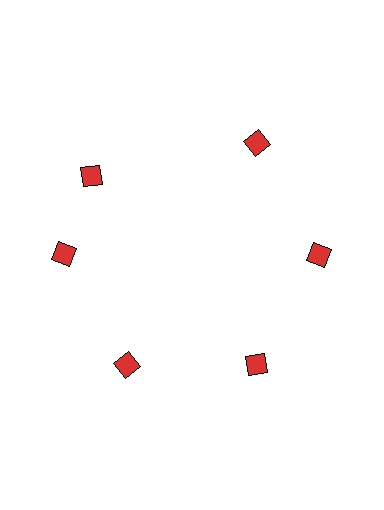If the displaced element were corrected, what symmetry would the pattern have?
It would have 6-fold rotational symmetry — the pattern would map onto itself every 60 degrees.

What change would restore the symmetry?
The symmetry would be restored by rotating it back into even spacing with its neighbors so that all 6 diamonds sit at equal angles and equal distance from the center.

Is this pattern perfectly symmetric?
No. The 6 red diamonds are arranged in a ring, but one element near the 11 o'clock position is rotated out of alignment along the ring, breaking the 6-fold rotational symmetry.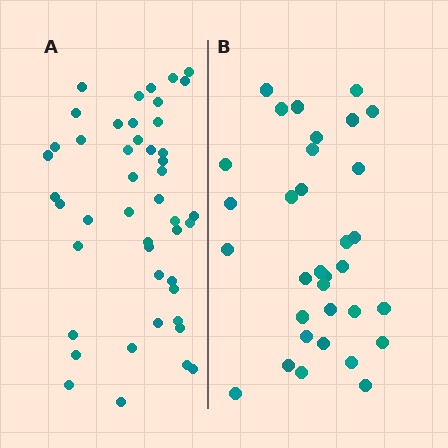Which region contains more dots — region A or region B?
Region A (the left region) has more dots.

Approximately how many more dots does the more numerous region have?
Region A has approximately 15 more dots than region B.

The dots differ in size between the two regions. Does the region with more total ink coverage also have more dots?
No. Region B has more total ink coverage because its dots are larger, but region A actually contains more individual dots. Total area can be misleading — the number of items is what matters here.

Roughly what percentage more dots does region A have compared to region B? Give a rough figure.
About 40% more.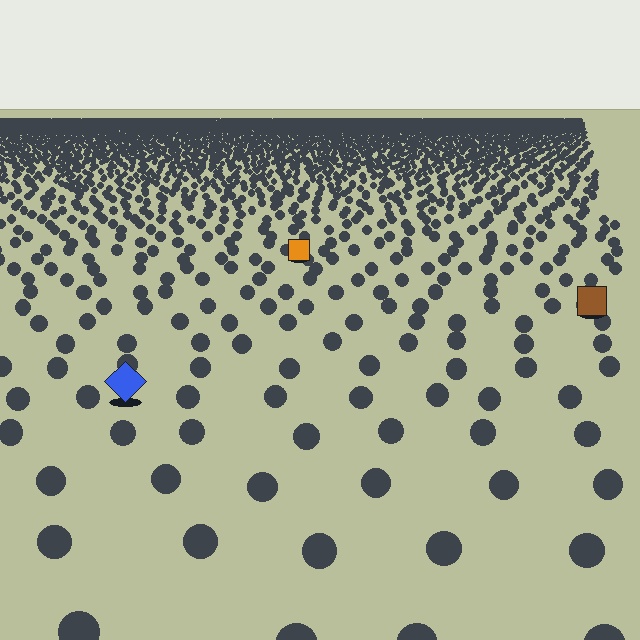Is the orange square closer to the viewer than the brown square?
No. The brown square is closer — you can tell from the texture gradient: the ground texture is coarser near it.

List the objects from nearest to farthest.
From nearest to farthest: the blue diamond, the brown square, the orange square.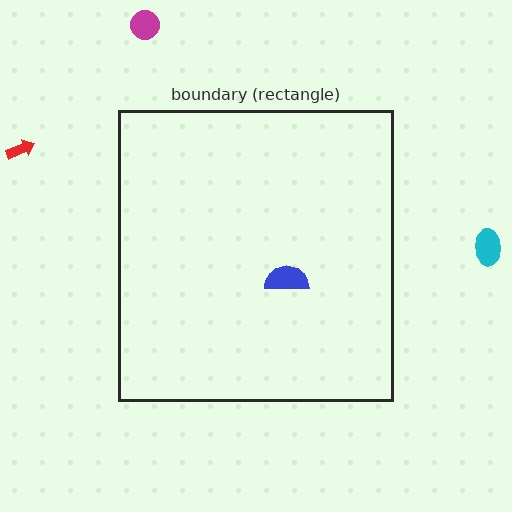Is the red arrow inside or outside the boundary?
Outside.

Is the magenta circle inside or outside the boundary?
Outside.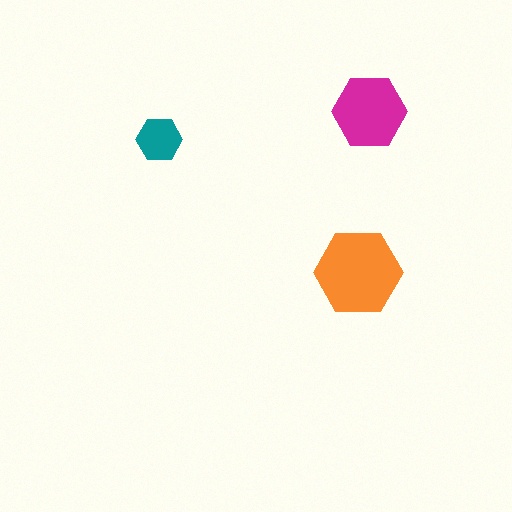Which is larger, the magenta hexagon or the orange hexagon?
The orange one.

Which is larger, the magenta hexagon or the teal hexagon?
The magenta one.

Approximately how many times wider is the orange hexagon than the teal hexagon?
About 2 times wider.